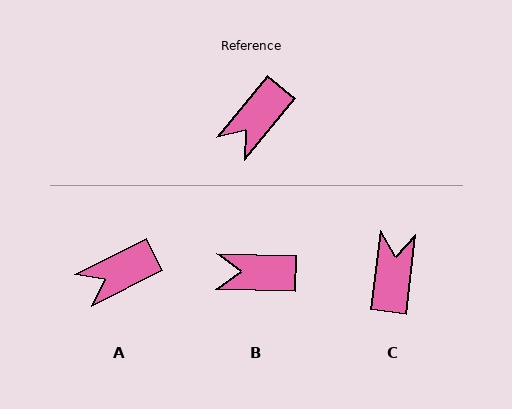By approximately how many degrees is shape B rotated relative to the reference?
Approximately 52 degrees clockwise.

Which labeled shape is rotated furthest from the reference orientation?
C, about 147 degrees away.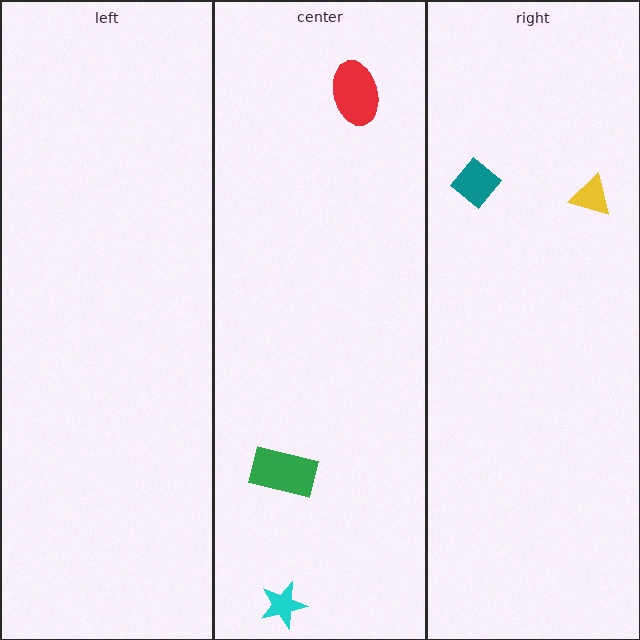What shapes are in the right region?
The yellow triangle, the teal diamond.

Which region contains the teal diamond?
The right region.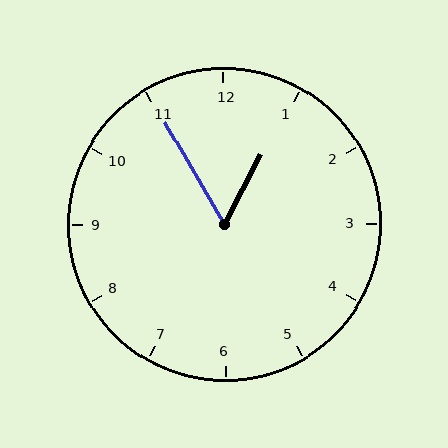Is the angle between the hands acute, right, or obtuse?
It is acute.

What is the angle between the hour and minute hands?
Approximately 58 degrees.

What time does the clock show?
12:55.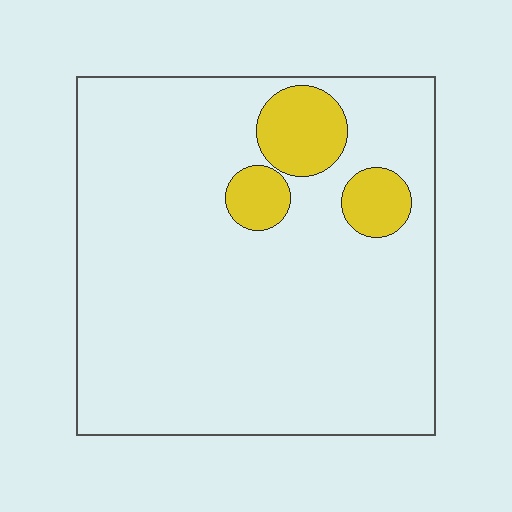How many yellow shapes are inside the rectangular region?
3.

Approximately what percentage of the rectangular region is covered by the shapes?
Approximately 10%.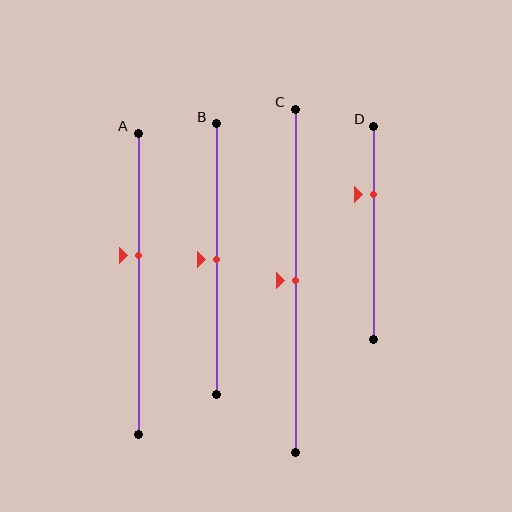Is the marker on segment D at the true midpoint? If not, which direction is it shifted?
No, the marker on segment D is shifted upward by about 18% of the segment length.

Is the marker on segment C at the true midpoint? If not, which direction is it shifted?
Yes, the marker on segment C is at the true midpoint.